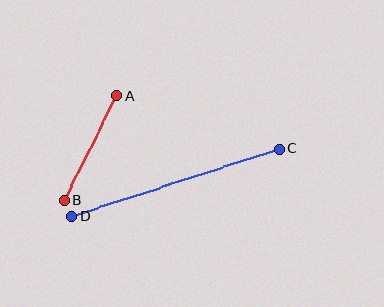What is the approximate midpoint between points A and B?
The midpoint is at approximately (90, 148) pixels.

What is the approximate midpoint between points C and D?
The midpoint is at approximately (175, 183) pixels.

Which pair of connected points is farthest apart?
Points C and D are farthest apart.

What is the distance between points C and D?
The distance is approximately 218 pixels.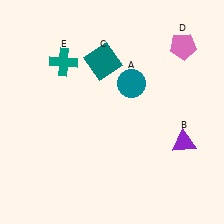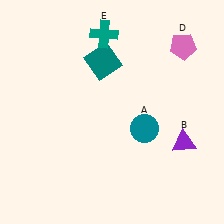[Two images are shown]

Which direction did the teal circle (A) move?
The teal circle (A) moved down.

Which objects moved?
The objects that moved are: the teal circle (A), the teal cross (E).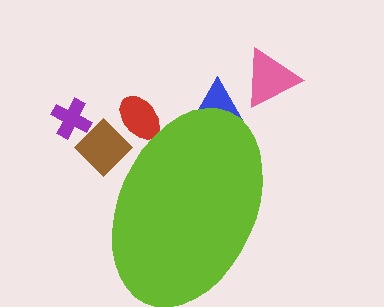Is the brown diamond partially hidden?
Yes, the brown diamond is partially hidden behind the lime ellipse.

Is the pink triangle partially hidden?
No, the pink triangle is fully visible.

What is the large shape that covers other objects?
A lime ellipse.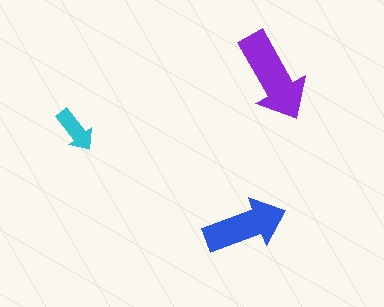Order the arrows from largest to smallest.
the purple one, the blue one, the cyan one.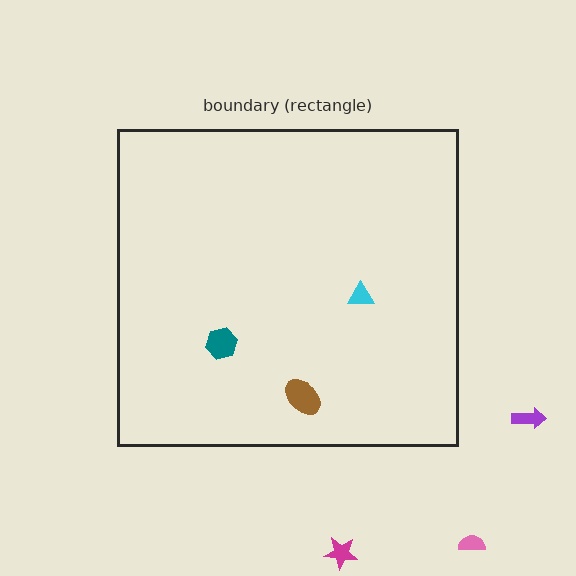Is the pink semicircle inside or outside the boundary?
Outside.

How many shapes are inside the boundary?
3 inside, 3 outside.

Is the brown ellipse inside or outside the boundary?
Inside.